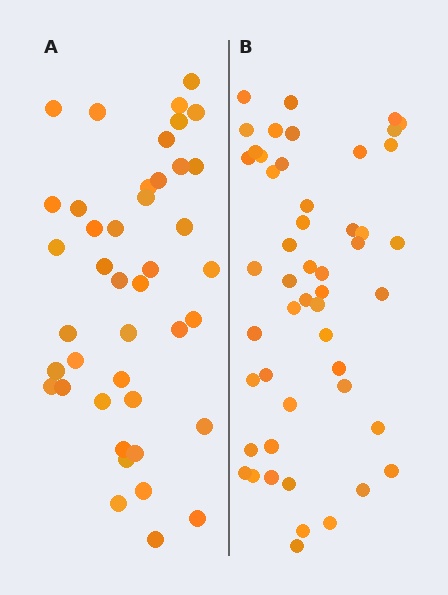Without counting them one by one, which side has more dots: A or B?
Region B (the right region) has more dots.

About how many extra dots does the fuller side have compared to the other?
Region B has roughly 8 or so more dots than region A.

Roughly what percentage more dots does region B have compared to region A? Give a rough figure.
About 20% more.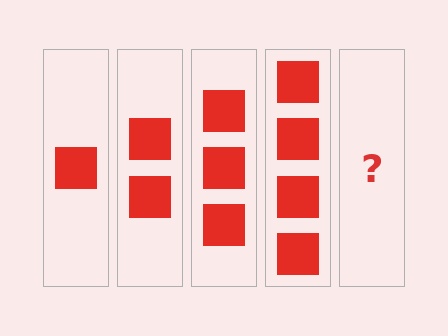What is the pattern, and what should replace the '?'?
The pattern is that each step adds one more square. The '?' should be 5 squares.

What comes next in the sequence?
The next element should be 5 squares.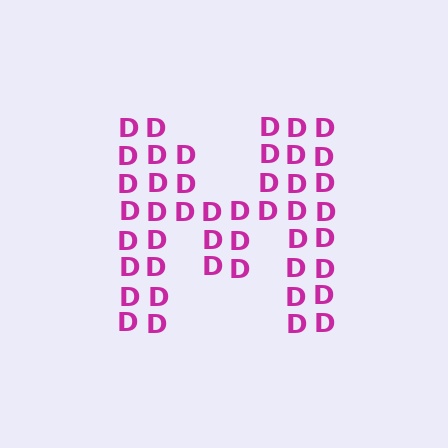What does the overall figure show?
The overall figure shows the letter M.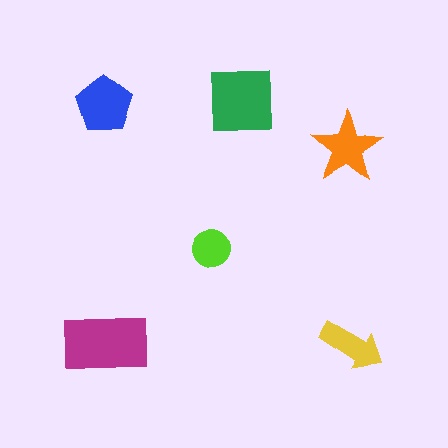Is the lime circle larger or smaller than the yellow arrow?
Smaller.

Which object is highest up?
The blue pentagon is topmost.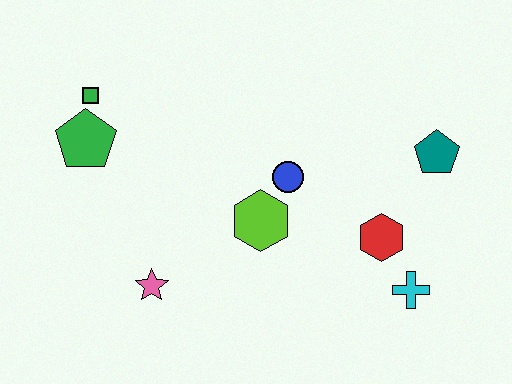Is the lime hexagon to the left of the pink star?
No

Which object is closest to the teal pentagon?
The red hexagon is closest to the teal pentagon.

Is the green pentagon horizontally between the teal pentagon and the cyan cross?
No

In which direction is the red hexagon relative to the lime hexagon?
The red hexagon is to the right of the lime hexagon.